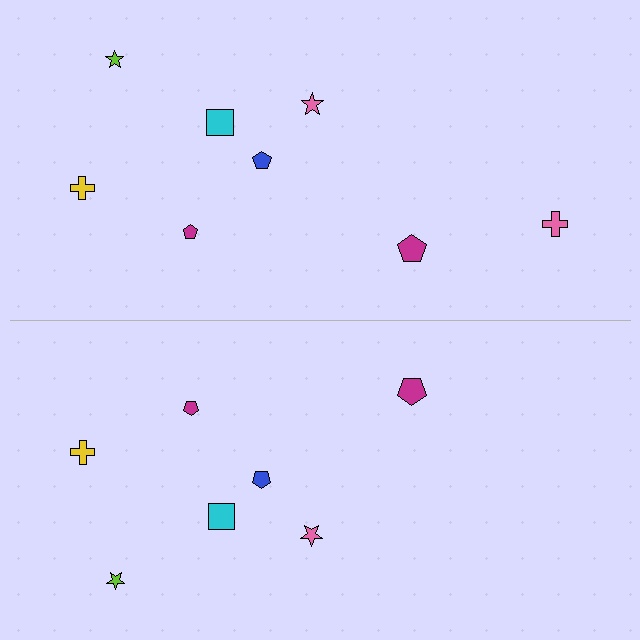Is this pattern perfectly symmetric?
No, the pattern is not perfectly symmetric. A pink cross is missing from the bottom side.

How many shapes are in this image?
There are 15 shapes in this image.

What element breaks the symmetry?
A pink cross is missing from the bottom side.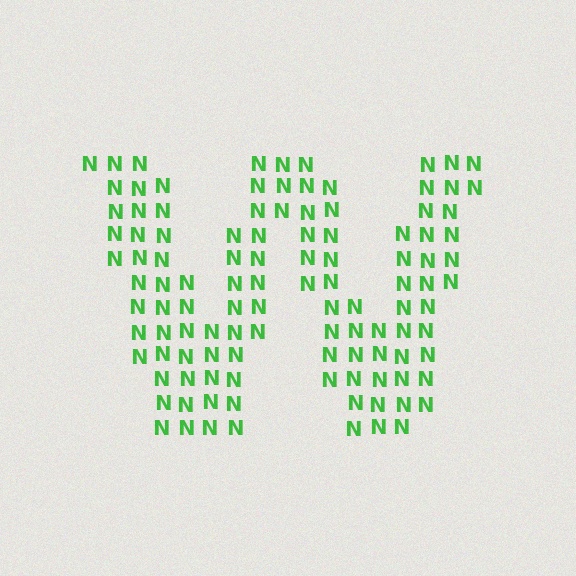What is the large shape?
The large shape is the letter W.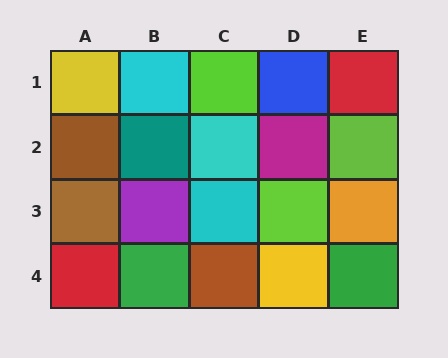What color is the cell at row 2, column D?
Magenta.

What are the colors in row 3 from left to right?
Brown, purple, cyan, lime, orange.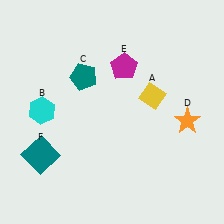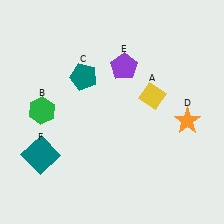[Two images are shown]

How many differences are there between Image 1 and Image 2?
There are 2 differences between the two images.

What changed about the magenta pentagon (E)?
In Image 1, E is magenta. In Image 2, it changed to purple.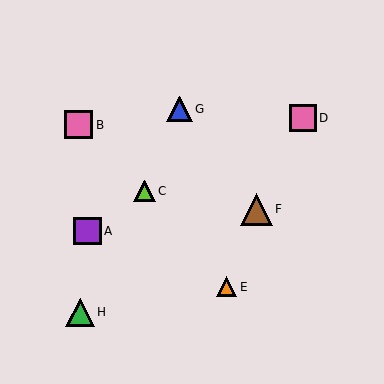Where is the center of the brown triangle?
The center of the brown triangle is at (257, 209).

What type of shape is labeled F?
Shape F is a brown triangle.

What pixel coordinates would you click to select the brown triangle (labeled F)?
Click at (257, 209) to select the brown triangle F.